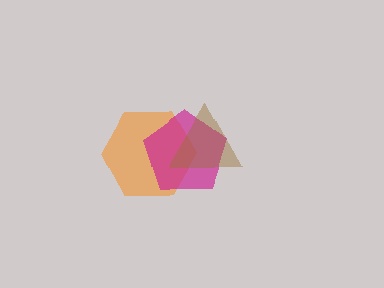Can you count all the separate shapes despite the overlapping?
Yes, there are 3 separate shapes.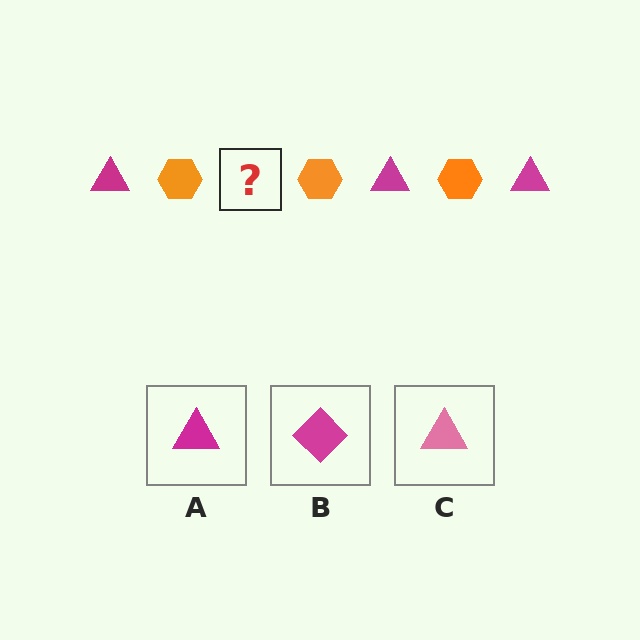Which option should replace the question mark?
Option A.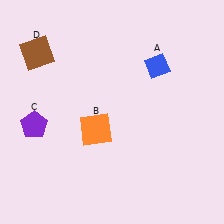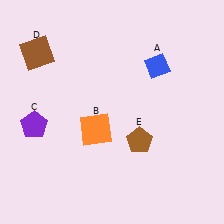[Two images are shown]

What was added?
A brown pentagon (E) was added in Image 2.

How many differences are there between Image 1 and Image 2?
There is 1 difference between the two images.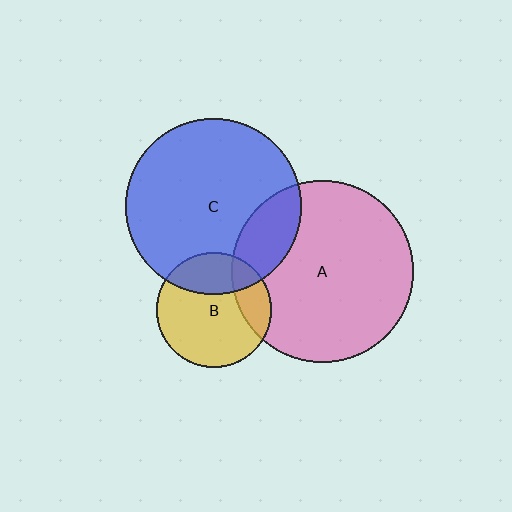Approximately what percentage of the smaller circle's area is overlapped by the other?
Approximately 20%.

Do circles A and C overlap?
Yes.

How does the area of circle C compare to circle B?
Approximately 2.3 times.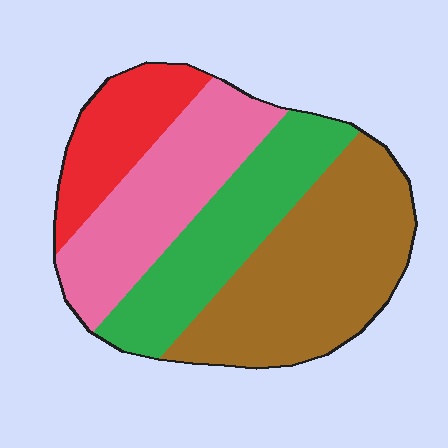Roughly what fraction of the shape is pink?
Pink covers roughly 25% of the shape.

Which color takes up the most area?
Brown, at roughly 35%.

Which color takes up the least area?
Red, at roughly 15%.